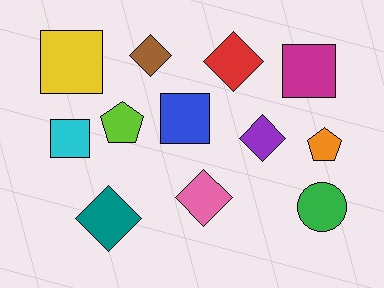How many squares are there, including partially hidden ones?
There are 4 squares.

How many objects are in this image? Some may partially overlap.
There are 12 objects.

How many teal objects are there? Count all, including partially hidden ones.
There is 1 teal object.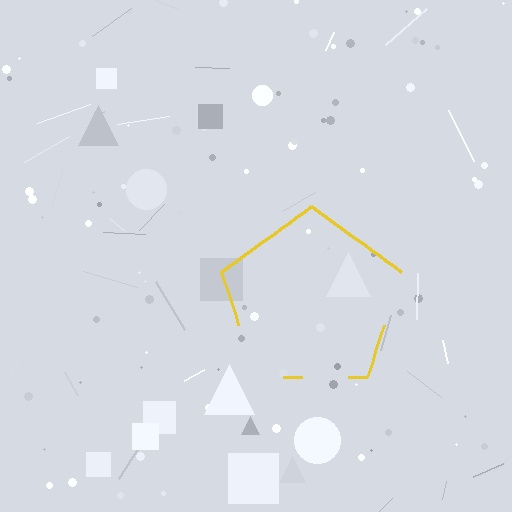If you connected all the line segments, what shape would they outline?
They would outline a pentagon.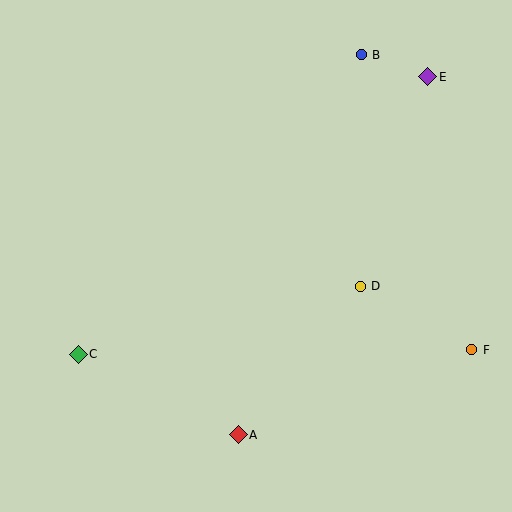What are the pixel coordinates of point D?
Point D is at (360, 286).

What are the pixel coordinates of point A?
Point A is at (238, 435).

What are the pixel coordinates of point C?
Point C is at (78, 354).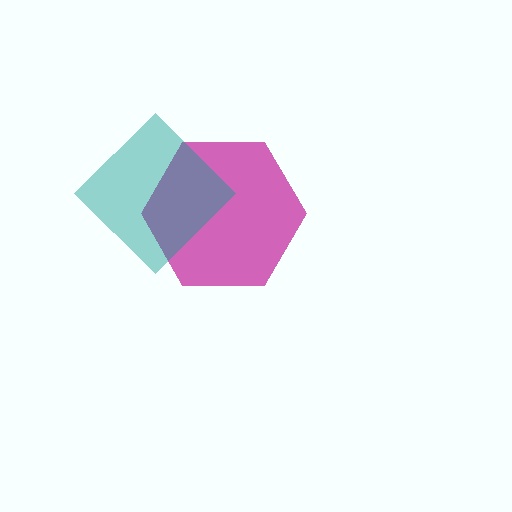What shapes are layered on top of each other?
The layered shapes are: a magenta hexagon, a teal diamond.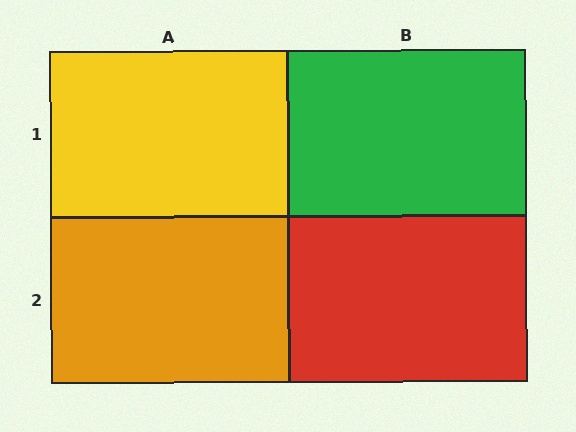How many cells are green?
1 cell is green.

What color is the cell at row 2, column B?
Red.